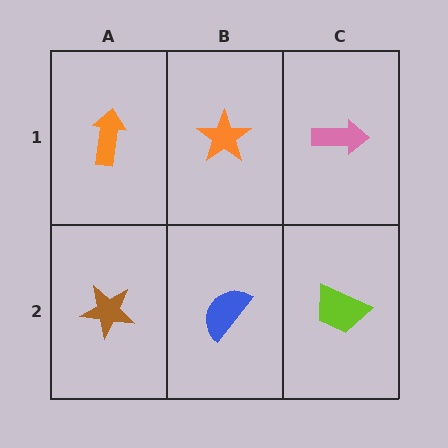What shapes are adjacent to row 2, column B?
An orange star (row 1, column B), a brown star (row 2, column A), a lime trapezoid (row 2, column C).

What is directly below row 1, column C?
A lime trapezoid.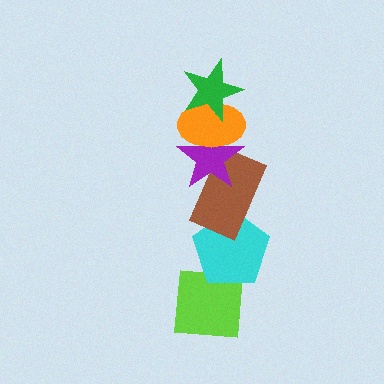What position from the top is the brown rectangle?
The brown rectangle is 4th from the top.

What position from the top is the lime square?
The lime square is 6th from the top.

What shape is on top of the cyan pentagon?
The brown rectangle is on top of the cyan pentagon.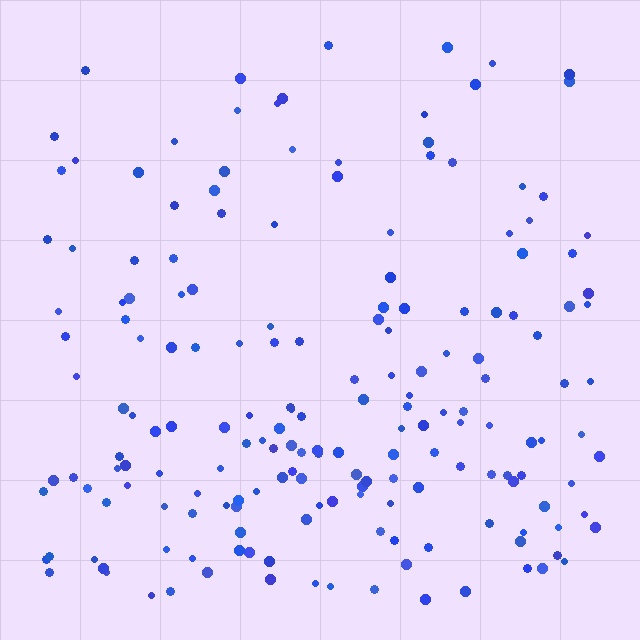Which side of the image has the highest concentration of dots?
The bottom.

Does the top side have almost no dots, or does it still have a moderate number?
Still a moderate number, just noticeably fewer than the bottom.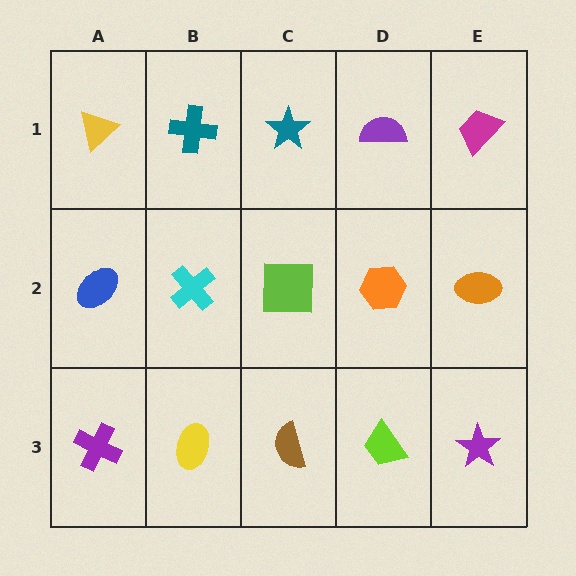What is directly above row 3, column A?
A blue ellipse.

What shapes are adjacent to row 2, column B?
A teal cross (row 1, column B), a yellow ellipse (row 3, column B), a blue ellipse (row 2, column A), a lime square (row 2, column C).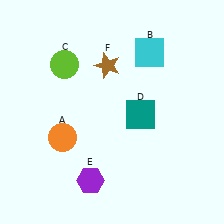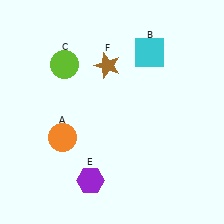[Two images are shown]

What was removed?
The teal square (D) was removed in Image 2.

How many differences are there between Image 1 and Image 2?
There is 1 difference between the two images.